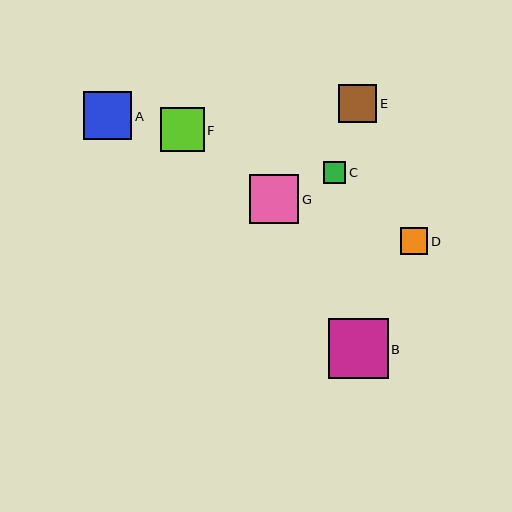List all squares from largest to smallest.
From largest to smallest: B, G, A, F, E, D, C.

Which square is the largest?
Square B is the largest with a size of approximately 60 pixels.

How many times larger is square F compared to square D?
Square F is approximately 1.6 times the size of square D.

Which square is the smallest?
Square C is the smallest with a size of approximately 22 pixels.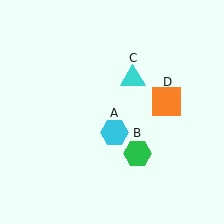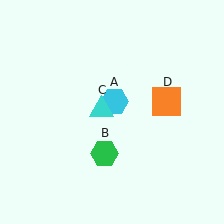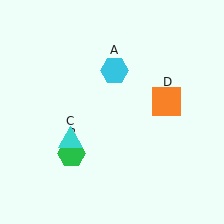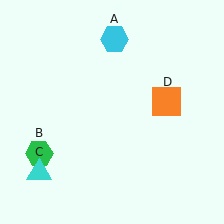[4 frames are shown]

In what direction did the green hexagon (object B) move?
The green hexagon (object B) moved left.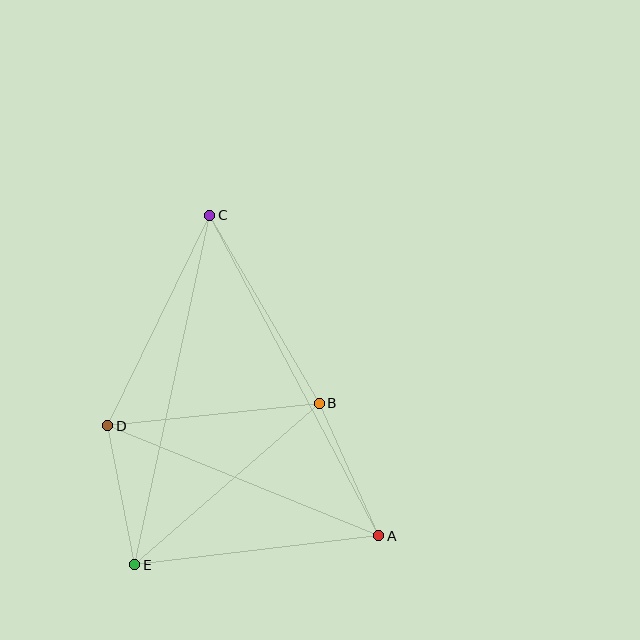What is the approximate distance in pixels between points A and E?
The distance between A and E is approximately 245 pixels.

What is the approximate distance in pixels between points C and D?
The distance between C and D is approximately 234 pixels.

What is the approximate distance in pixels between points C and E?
The distance between C and E is approximately 357 pixels.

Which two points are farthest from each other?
Points A and C are farthest from each other.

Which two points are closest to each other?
Points D and E are closest to each other.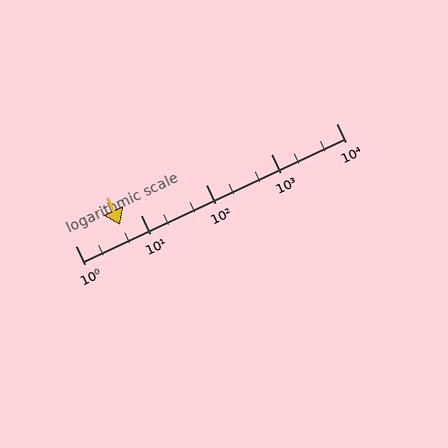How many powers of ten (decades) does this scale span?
The scale spans 4 decades, from 1 to 10000.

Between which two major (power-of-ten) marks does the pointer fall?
The pointer is between 1 and 10.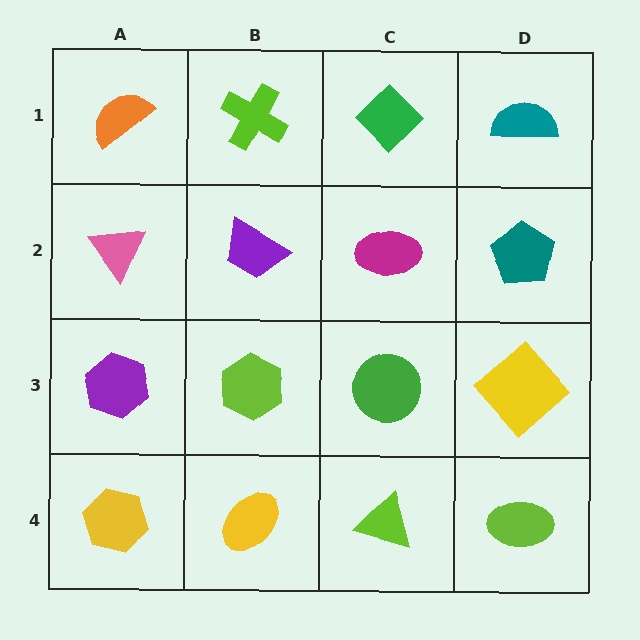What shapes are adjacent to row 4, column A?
A purple hexagon (row 3, column A), a yellow ellipse (row 4, column B).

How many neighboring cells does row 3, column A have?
3.